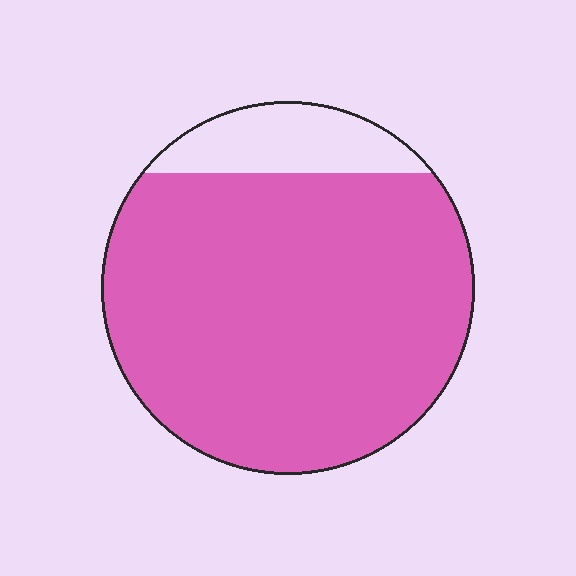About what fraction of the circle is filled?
About seven eighths (7/8).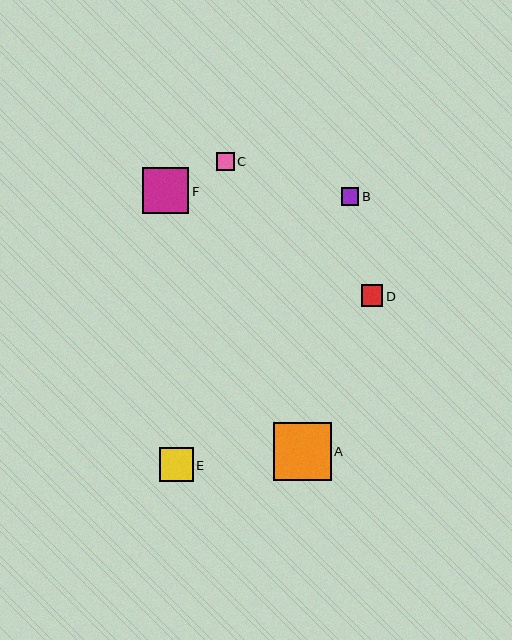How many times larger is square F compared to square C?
Square F is approximately 2.5 times the size of square C.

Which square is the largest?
Square A is the largest with a size of approximately 58 pixels.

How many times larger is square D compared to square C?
Square D is approximately 1.2 times the size of square C.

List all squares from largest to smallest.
From largest to smallest: A, F, E, D, C, B.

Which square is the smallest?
Square B is the smallest with a size of approximately 18 pixels.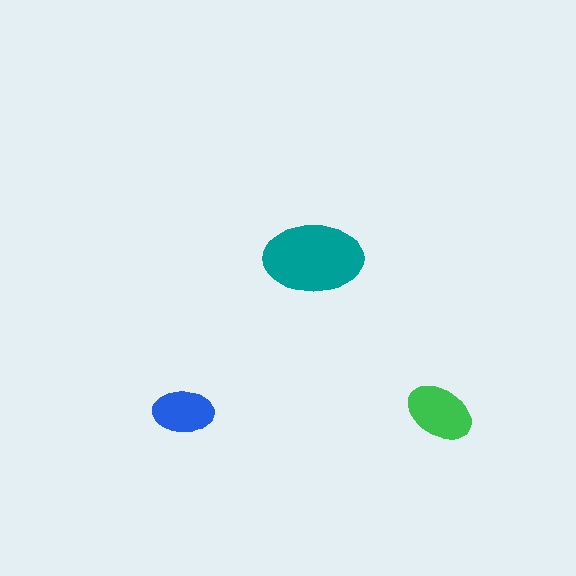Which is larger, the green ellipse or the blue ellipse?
The green one.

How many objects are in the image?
There are 3 objects in the image.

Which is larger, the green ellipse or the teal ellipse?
The teal one.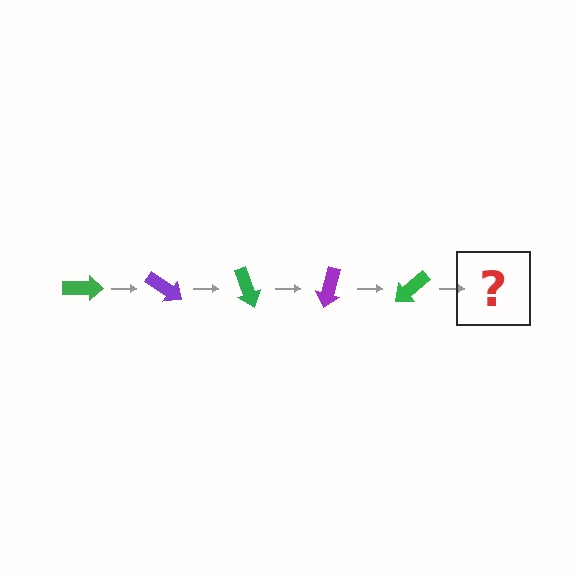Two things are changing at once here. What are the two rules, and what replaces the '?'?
The two rules are that it rotates 35 degrees each step and the color cycles through green and purple. The '?' should be a purple arrow, rotated 175 degrees from the start.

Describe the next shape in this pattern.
It should be a purple arrow, rotated 175 degrees from the start.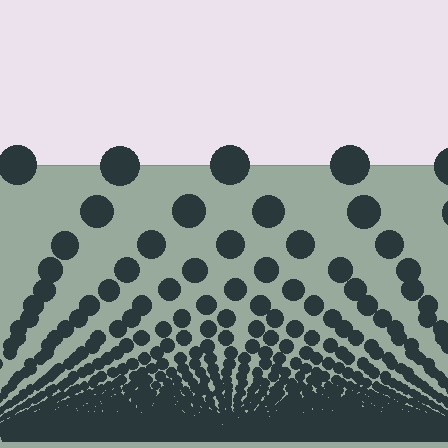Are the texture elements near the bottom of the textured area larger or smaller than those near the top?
Smaller. The gradient is inverted — elements near the bottom are smaller and denser.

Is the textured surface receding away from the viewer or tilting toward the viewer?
The surface appears to tilt toward the viewer. Texture elements get larger and sparser toward the top.